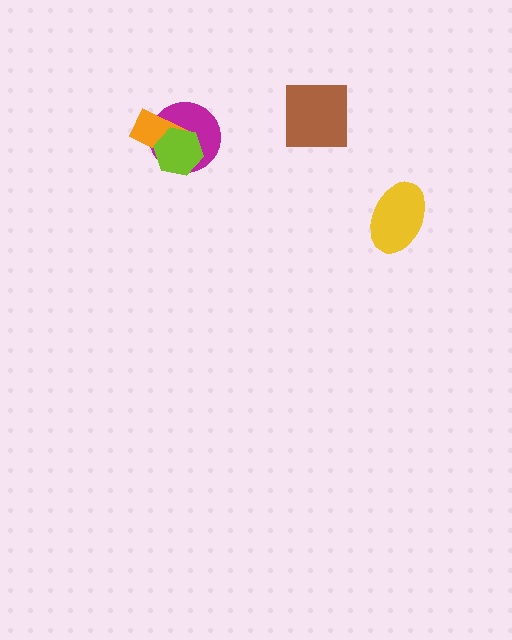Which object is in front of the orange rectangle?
The lime hexagon is in front of the orange rectangle.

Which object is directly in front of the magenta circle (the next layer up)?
The orange rectangle is directly in front of the magenta circle.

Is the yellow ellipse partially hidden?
No, no other shape covers it.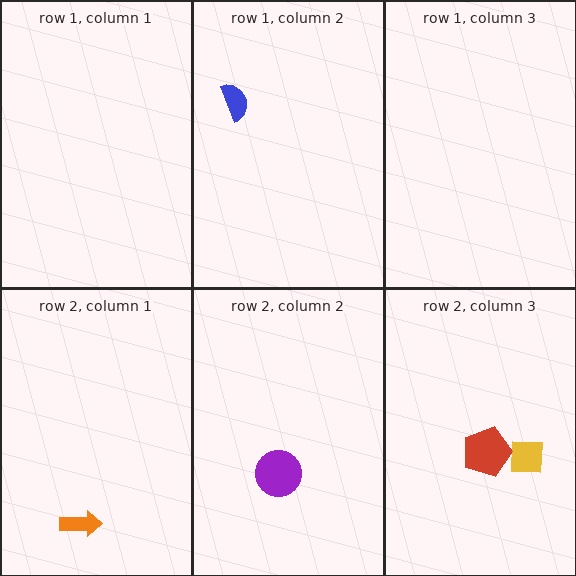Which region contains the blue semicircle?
The row 1, column 2 region.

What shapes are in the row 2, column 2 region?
The purple circle.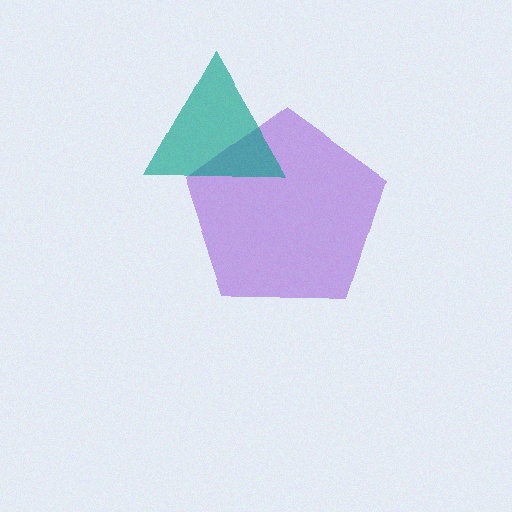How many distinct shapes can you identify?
There are 2 distinct shapes: a purple pentagon, a teal triangle.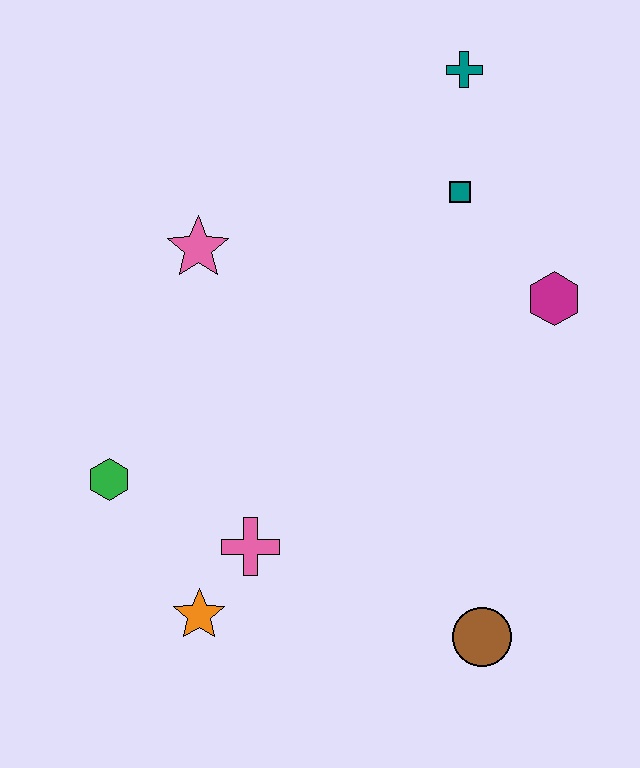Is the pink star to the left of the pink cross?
Yes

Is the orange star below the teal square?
Yes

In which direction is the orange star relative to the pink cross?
The orange star is below the pink cross.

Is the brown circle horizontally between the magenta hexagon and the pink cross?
Yes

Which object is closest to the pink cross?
The orange star is closest to the pink cross.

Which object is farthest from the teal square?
The orange star is farthest from the teal square.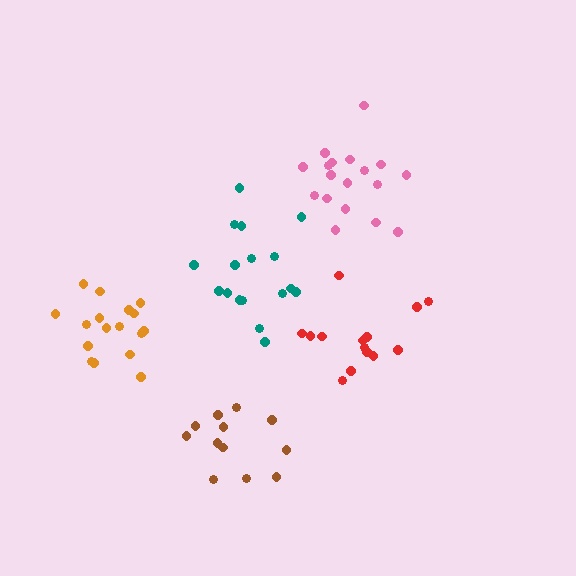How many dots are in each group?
Group 1: 17 dots, Group 2: 12 dots, Group 3: 18 dots, Group 4: 14 dots, Group 5: 17 dots (78 total).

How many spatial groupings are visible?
There are 5 spatial groupings.